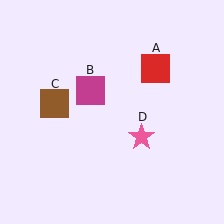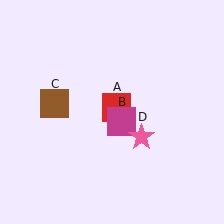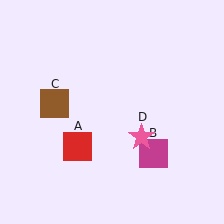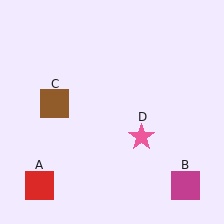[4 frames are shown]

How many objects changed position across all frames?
2 objects changed position: red square (object A), magenta square (object B).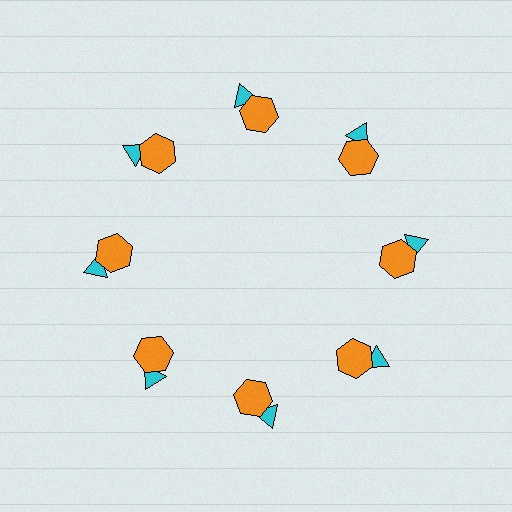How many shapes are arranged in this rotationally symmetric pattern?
There are 16 shapes, arranged in 8 groups of 2.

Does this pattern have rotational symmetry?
Yes, this pattern has 8-fold rotational symmetry. It looks the same after rotating 45 degrees around the center.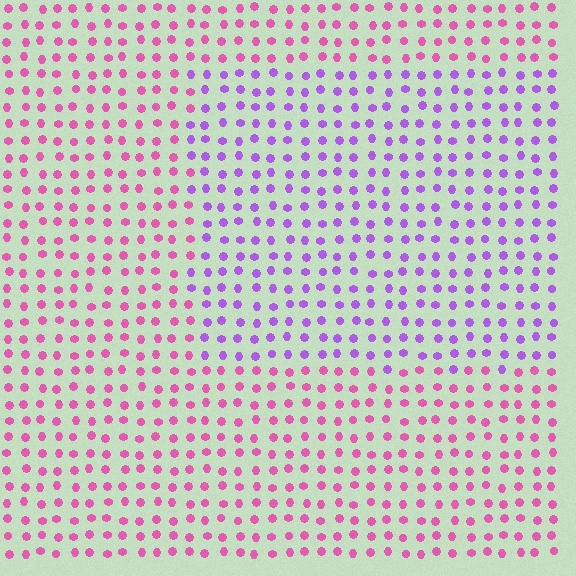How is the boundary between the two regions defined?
The boundary is defined purely by a slight shift in hue (about 45 degrees). Spacing, size, and orientation are identical on both sides.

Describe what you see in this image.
The image is filled with small pink elements in a uniform arrangement. A rectangle-shaped region is visible where the elements are tinted to a slightly different hue, forming a subtle color boundary.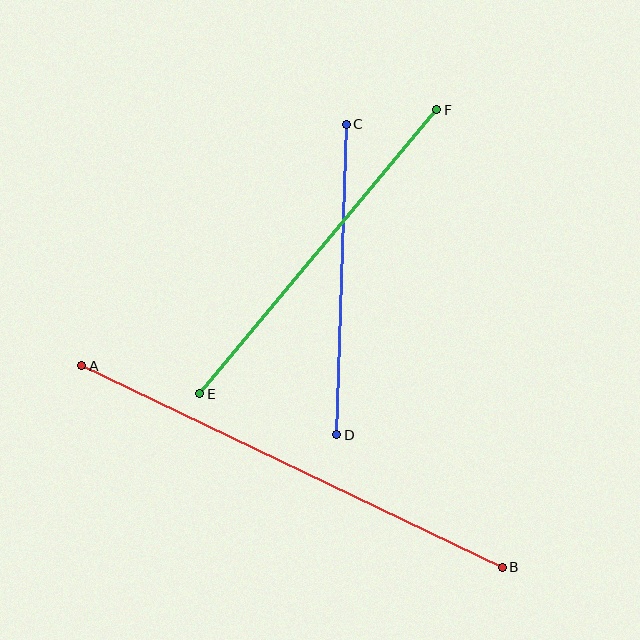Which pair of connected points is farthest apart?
Points A and B are farthest apart.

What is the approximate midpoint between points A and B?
The midpoint is at approximately (292, 466) pixels.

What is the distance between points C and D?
The distance is approximately 311 pixels.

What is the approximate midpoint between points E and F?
The midpoint is at approximately (318, 252) pixels.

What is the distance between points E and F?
The distance is approximately 370 pixels.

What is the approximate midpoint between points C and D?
The midpoint is at approximately (342, 280) pixels.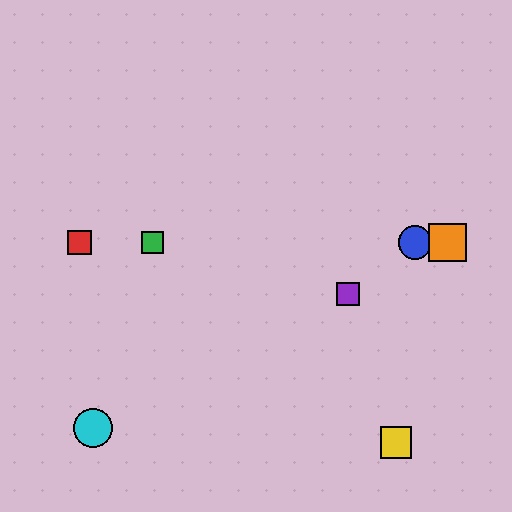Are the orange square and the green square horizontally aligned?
Yes, both are at y≈242.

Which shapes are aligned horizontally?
The red square, the blue circle, the green square, the orange square are aligned horizontally.